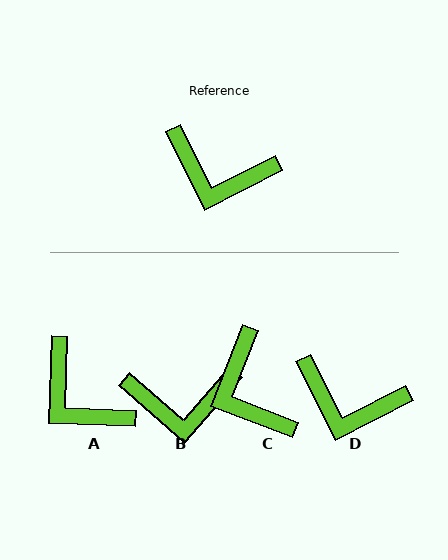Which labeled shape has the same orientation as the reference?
D.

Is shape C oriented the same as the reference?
No, it is off by about 48 degrees.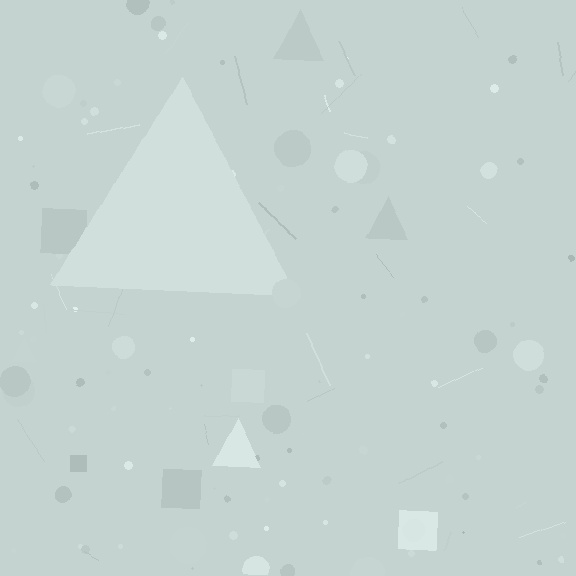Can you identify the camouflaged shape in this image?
The camouflaged shape is a triangle.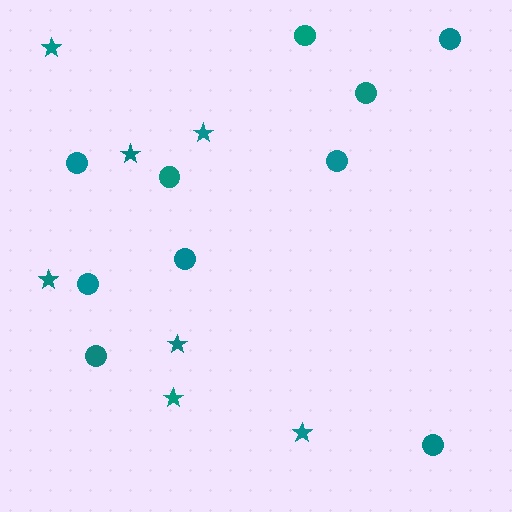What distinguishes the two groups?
There are 2 groups: one group of circles (10) and one group of stars (7).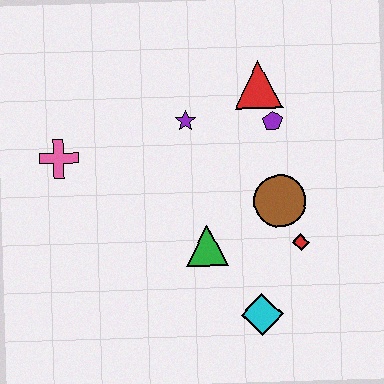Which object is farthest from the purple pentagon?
The pink cross is farthest from the purple pentagon.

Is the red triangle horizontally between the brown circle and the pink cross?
Yes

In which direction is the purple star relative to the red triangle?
The purple star is to the left of the red triangle.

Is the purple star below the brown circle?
No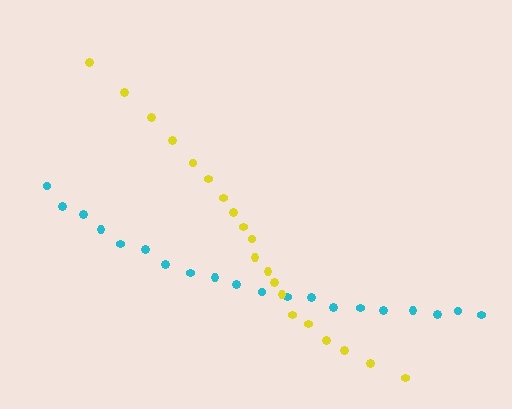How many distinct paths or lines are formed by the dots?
There are 2 distinct paths.